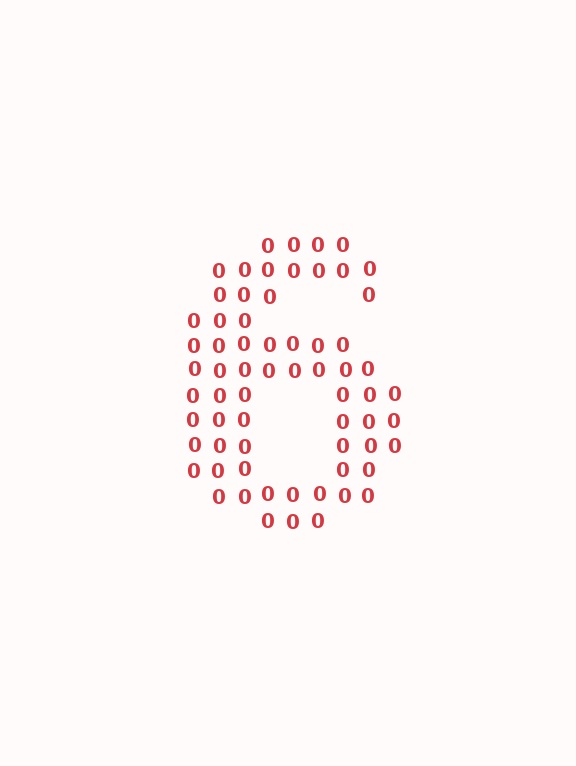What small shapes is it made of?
It is made of small digit 0's.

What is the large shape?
The large shape is the digit 6.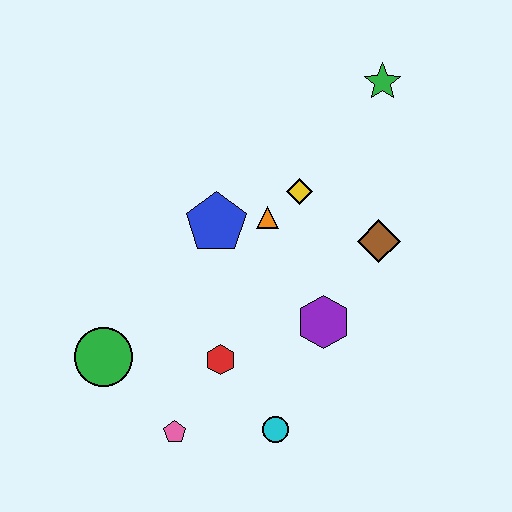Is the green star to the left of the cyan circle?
No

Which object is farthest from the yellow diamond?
The pink pentagon is farthest from the yellow diamond.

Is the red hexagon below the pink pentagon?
No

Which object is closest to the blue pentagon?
The orange triangle is closest to the blue pentagon.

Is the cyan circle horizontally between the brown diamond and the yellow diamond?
No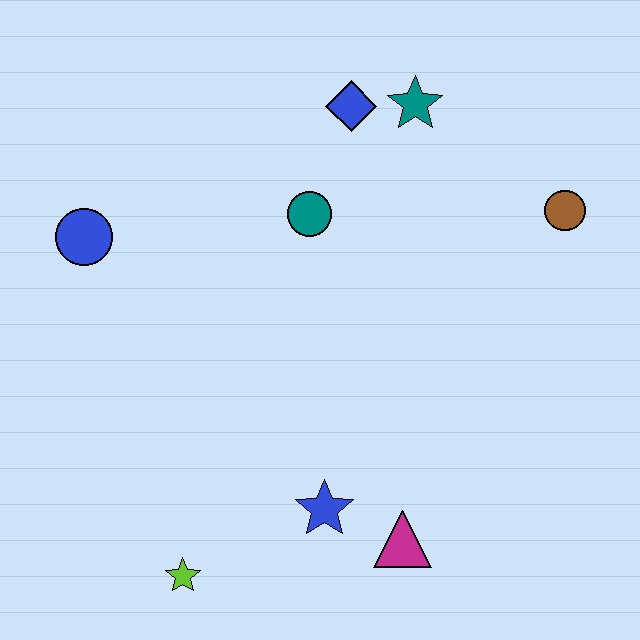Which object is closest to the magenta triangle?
The blue star is closest to the magenta triangle.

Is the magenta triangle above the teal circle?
No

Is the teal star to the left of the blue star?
No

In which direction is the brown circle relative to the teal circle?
The brown circle is to the right of the teal circle.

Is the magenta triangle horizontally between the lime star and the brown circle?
Yes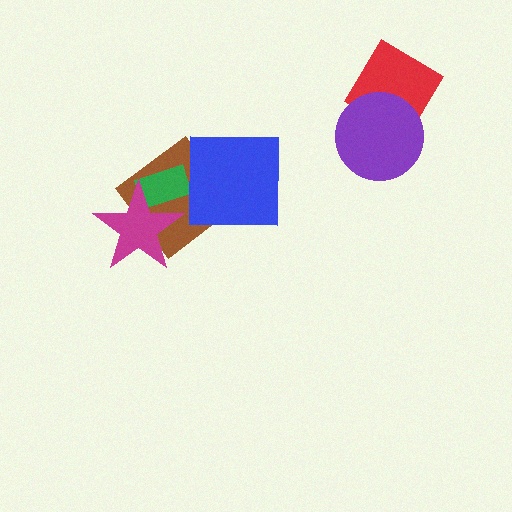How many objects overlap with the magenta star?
2 objects overlap with the magenta star.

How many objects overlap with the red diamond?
1 object overlaps with the red diamond.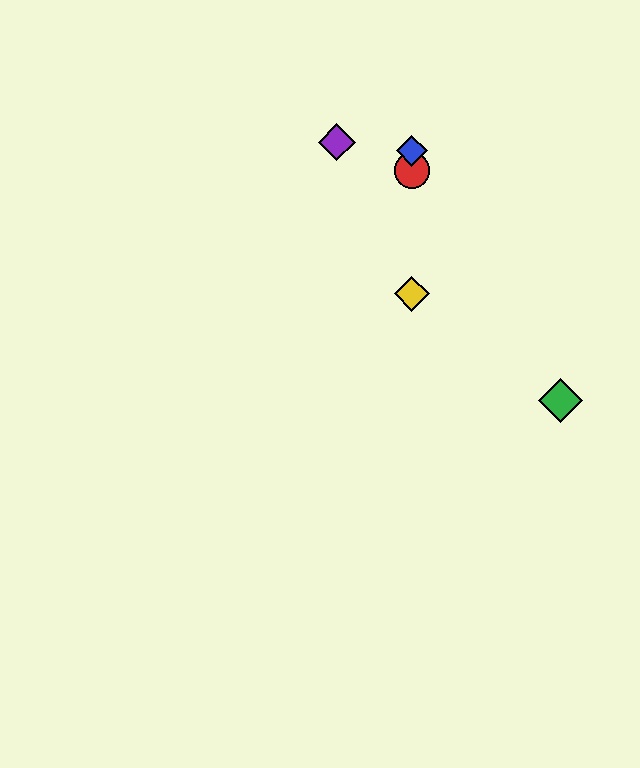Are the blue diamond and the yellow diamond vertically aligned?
Yes, both are at x≈412.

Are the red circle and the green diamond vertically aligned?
No, the red circle is at x≈412 and the green diamond is at x≈561.